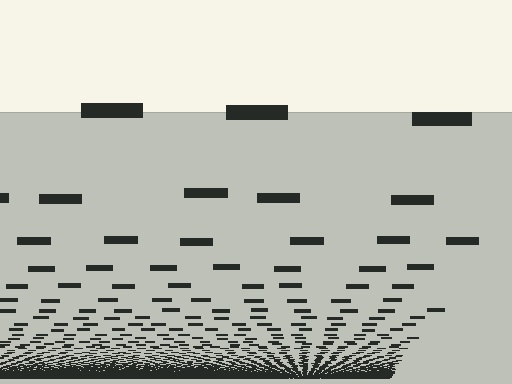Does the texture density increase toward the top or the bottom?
Density increases toward the bottom.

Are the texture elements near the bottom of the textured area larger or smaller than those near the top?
Smaller. The gradient is inverted — elements near the bottom are smaller and denser.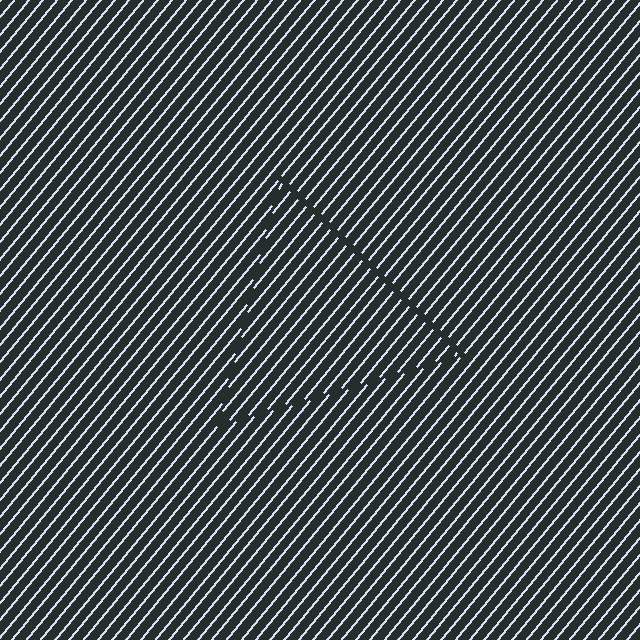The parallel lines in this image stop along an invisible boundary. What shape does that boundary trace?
An illusory triangle. The interior of the shape contains the same grating, shifted by half a period — the contour is defined by the phase discontinuity where line-ends from the inner and outer gratings abut.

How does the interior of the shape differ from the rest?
The interior of the shape contains the same grating, shifted by half a period — the contour is defined by the phase discontinuity where line-ends from the inner and outer gratings abut.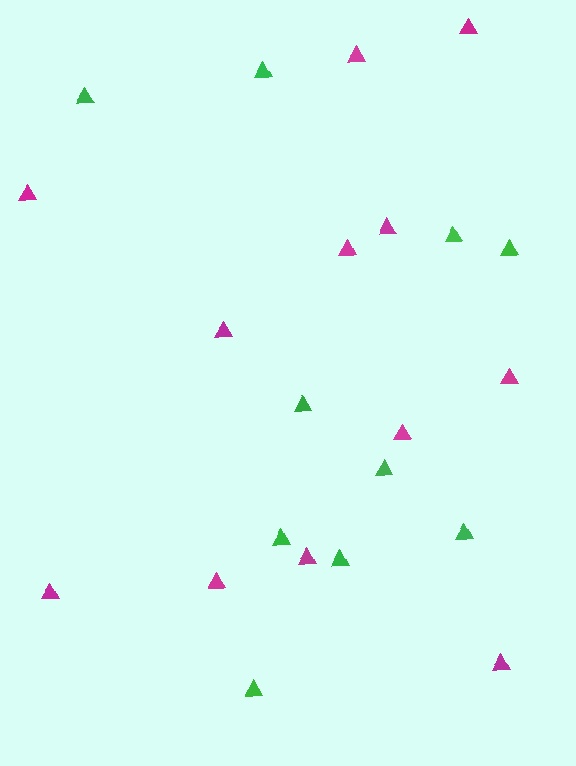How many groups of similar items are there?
There are 2 groups: one group of magenta triangles (12) and one group of green triangles (10).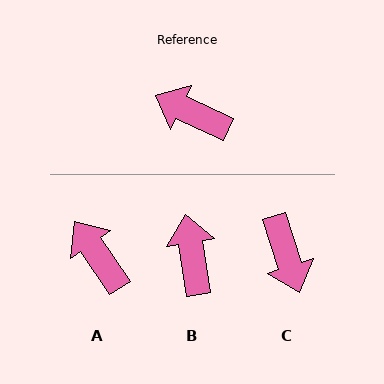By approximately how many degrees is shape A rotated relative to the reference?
Approximately 31 degrees clockwise.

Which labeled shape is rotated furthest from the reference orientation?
C, about 133 degrees away.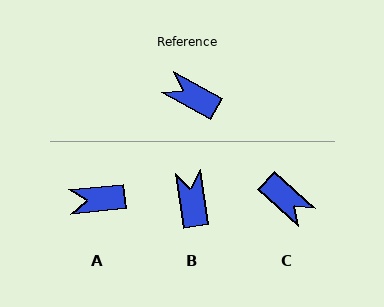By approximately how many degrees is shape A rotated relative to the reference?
Approximately 35 degrees counter-clockwise.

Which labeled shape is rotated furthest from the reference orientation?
C, about 167 degrees away.